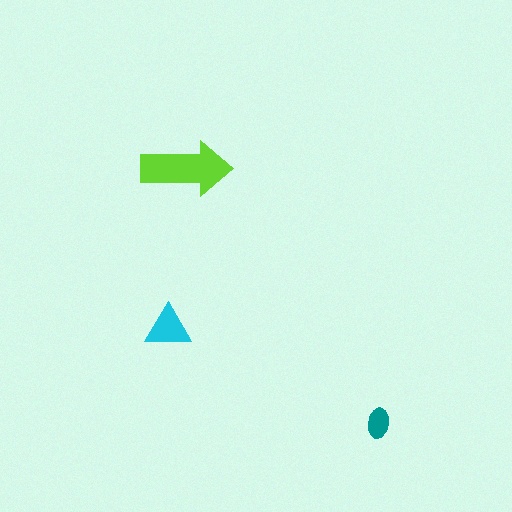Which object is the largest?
The lime arrow.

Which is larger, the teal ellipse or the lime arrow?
The lime arrow.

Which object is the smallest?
The teal ellipse.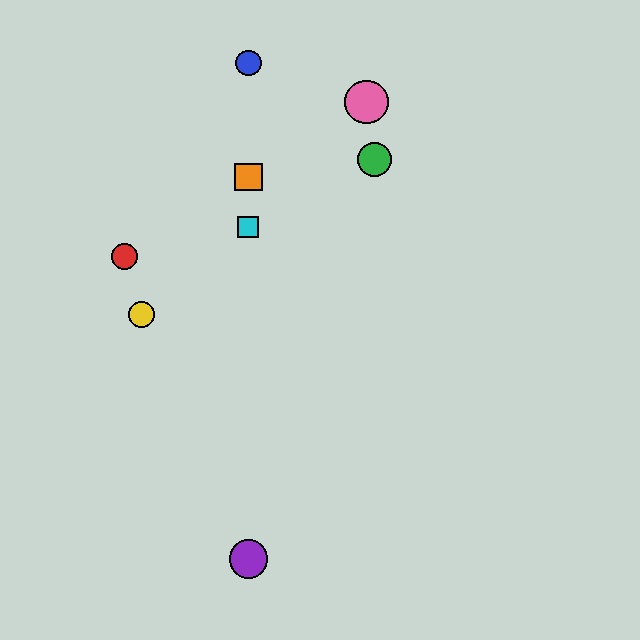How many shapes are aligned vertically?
4 shapes (the blue circle, the purple circle, the orange square, the cyan square) are aligned vertically.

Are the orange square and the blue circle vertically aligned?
Yes, both are at x≈248.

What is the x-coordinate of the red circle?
The red circle is at x≈125.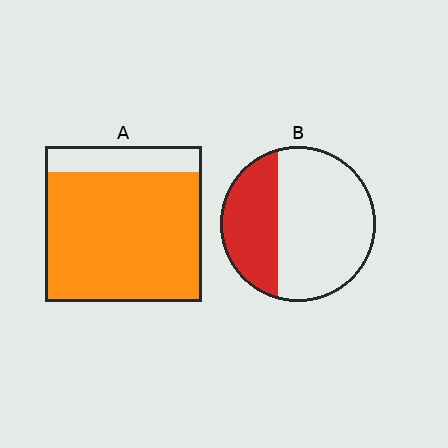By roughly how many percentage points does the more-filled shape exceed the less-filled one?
By roughly 50 percentage points (A over B).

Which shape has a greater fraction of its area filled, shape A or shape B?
Shape A.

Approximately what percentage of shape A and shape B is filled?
A is approximately 85% and B is approximately 35%.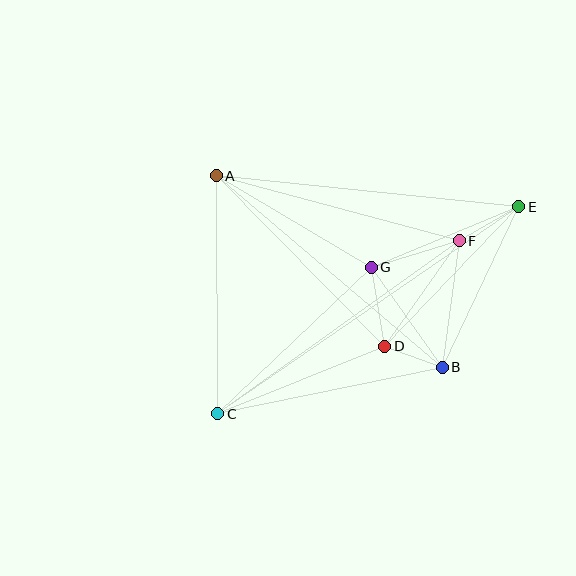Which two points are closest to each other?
Points B and D are closest to each other.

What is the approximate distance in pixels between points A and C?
The distance between A and C is approximately 238 pixels.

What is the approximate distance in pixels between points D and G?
The distance between D and G is approximately 80 pixels.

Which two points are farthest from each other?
Points C and E are farthest from each other.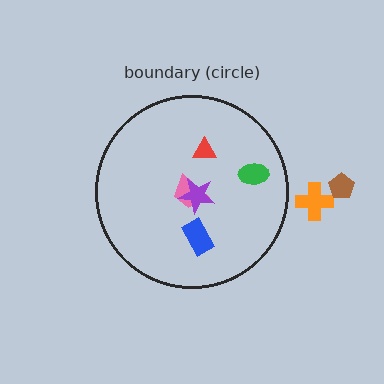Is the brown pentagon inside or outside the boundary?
Outside.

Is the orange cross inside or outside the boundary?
Outside.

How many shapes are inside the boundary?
5 inside, 2 outside.